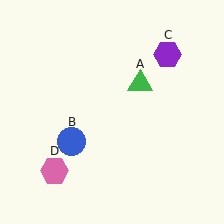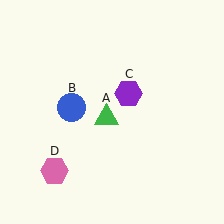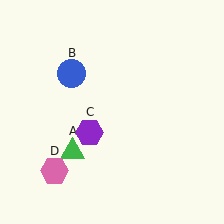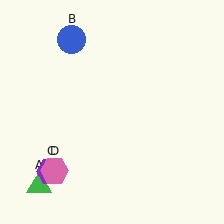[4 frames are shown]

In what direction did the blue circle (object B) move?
The blue circle (object B) moved up.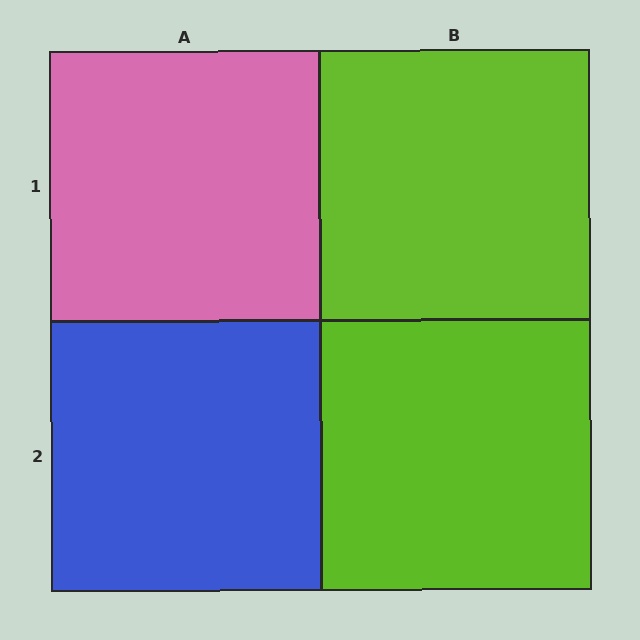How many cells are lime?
2 cells are lime.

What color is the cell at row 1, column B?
Lime.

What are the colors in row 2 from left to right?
Blue, lime.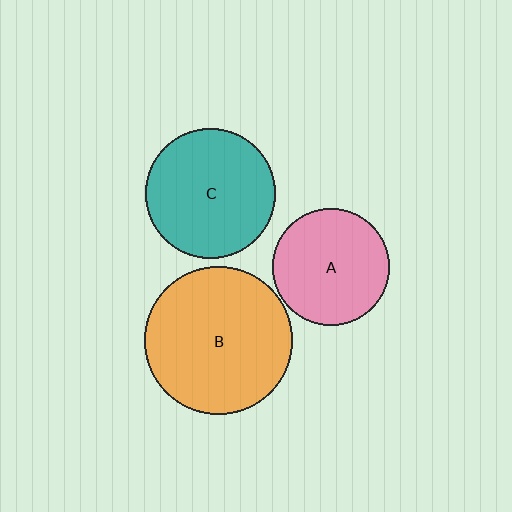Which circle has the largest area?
Circle B (orange).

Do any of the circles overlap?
No, none of the circles overlap.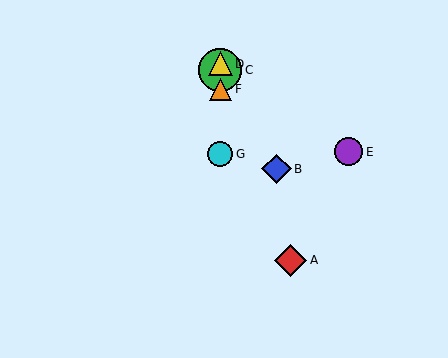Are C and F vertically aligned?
Yes, both are at x≈220.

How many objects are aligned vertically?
4 objects (C, D, F, G) are aligned vertically.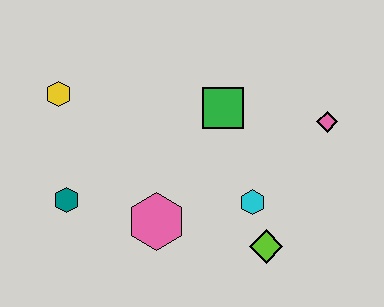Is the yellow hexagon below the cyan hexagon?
No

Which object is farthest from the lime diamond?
The yellow hexagon is farthest from the lime diamond.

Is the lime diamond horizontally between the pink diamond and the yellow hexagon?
Yes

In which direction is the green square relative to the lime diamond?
The green square is above the lime diamond.